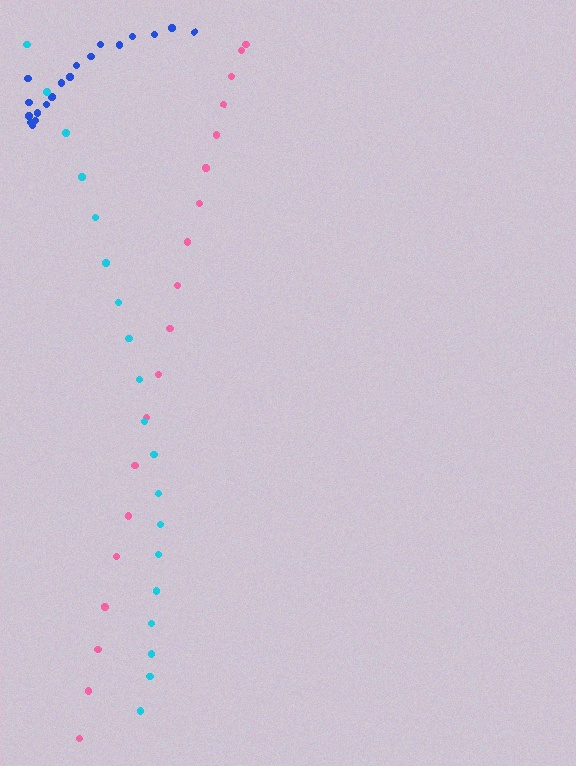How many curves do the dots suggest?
There are 3 distinct paths.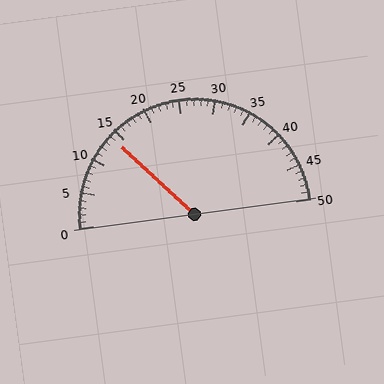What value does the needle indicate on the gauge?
The needle indicates approximately 14.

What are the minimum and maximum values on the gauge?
The gauge ranges from 0 to 50.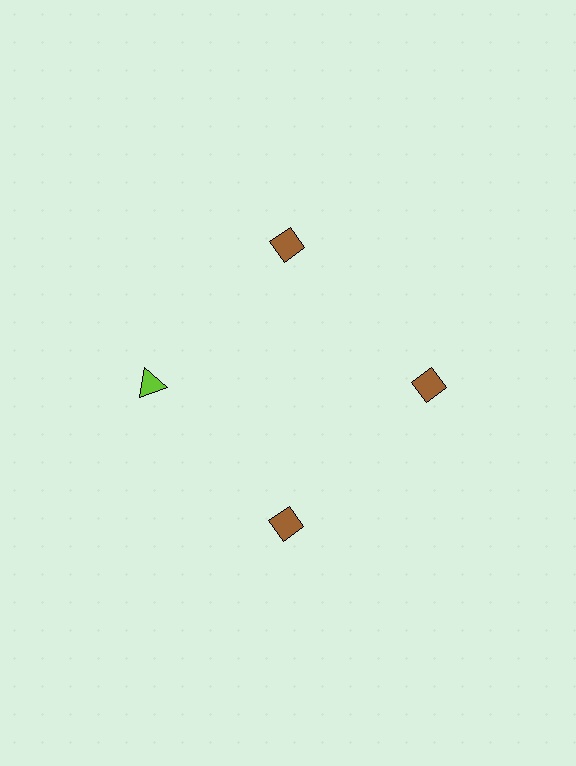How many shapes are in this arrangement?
There are 4 shapes arranged in a ring pattern.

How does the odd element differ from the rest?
It differs in both color (lime instead of brown) and shape (triangle instead of diamond).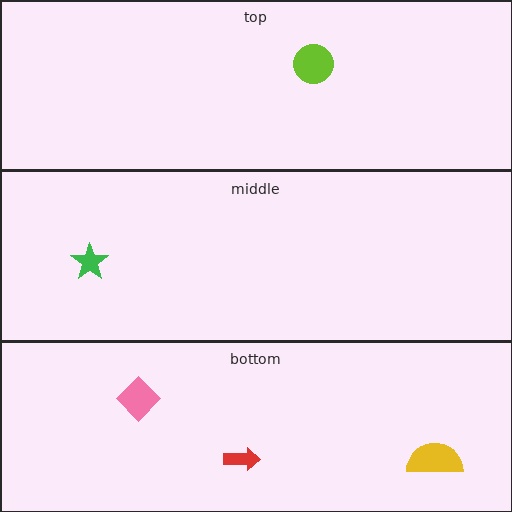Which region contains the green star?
The middle region.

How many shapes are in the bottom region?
3.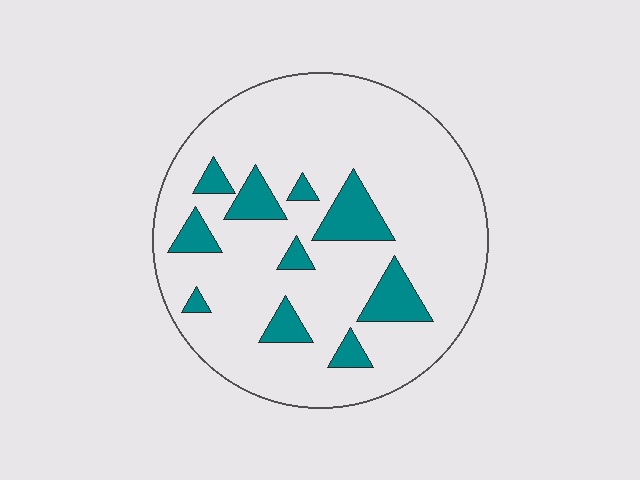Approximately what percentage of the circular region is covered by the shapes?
Approximately 15%.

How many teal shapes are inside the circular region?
10.